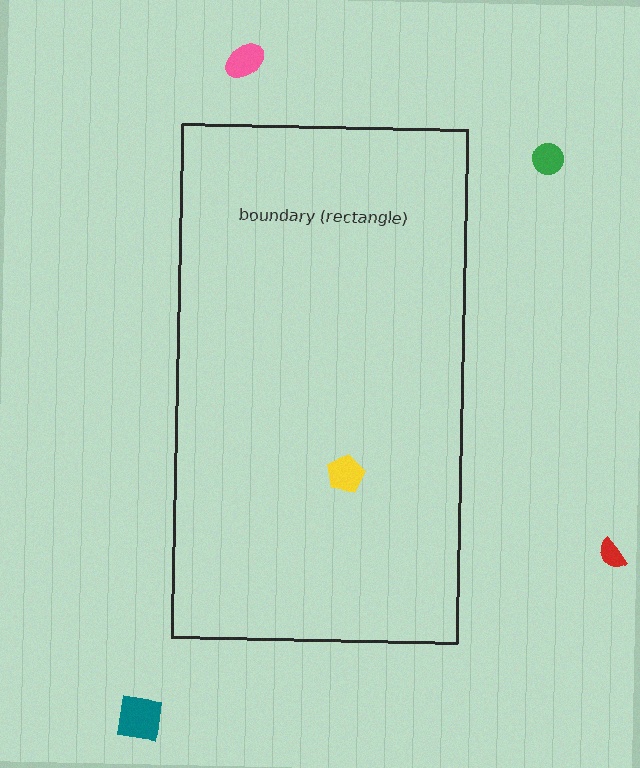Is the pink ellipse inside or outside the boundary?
Outside.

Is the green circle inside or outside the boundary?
Outside.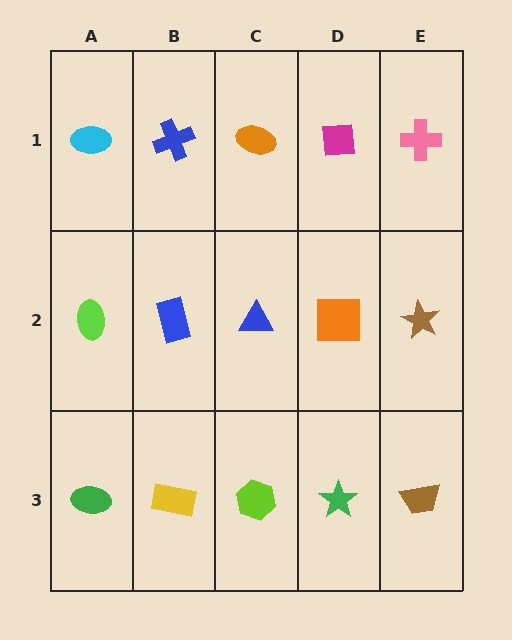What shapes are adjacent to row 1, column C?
A blue triangle (row 2, column C), a blue cross (row 1, column B), a magenta square (row 1, column D).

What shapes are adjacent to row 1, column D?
An orange square (row 2, column D), an orange ellipse (row 1, column C), a pink cross (row 1, column E).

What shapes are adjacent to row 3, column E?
A brown star (row 2, column E), a green star (row 3, column D).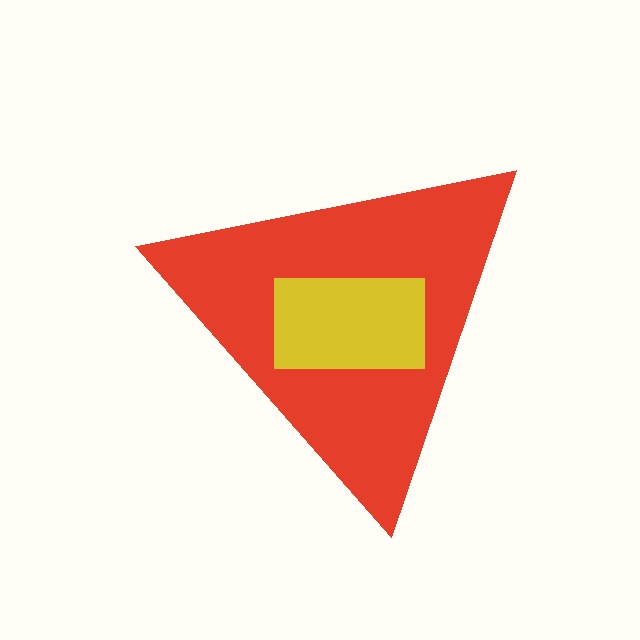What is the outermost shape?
The red triangle.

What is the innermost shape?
The yellow rectangle.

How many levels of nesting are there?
2.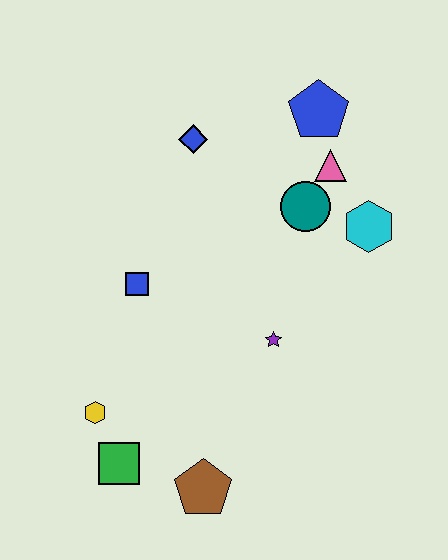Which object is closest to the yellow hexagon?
The green square is closest to the yellow hexagon.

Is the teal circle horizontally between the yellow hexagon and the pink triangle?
Yes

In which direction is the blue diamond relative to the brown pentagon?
The blue diamond is above the brown pentagon.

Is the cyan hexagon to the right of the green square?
Yes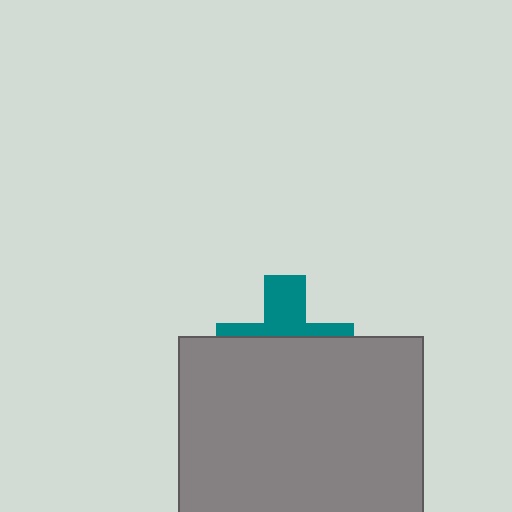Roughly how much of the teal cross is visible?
A small part of it is visible (roughly 37%).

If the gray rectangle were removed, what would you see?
You would see the complete teal cross.